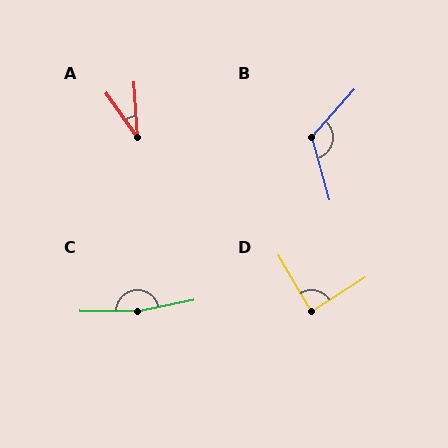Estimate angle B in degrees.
Approximately 122 degrees.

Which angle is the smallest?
A, at approximately 32 degrees.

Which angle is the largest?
C, at approximately 168 degrees.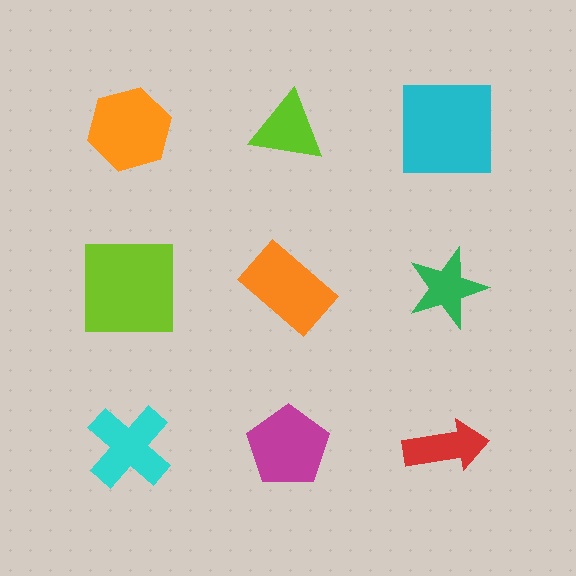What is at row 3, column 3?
A red arrow.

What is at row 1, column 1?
An orange hexagon.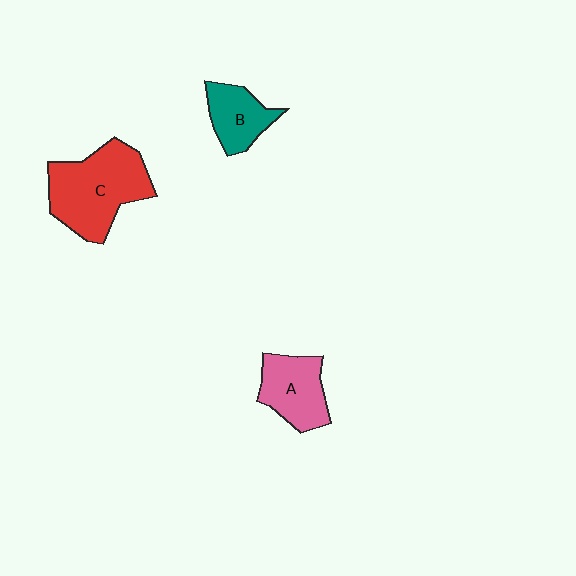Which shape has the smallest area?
Shape B (teal).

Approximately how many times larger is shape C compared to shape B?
Approximately 2.1 times.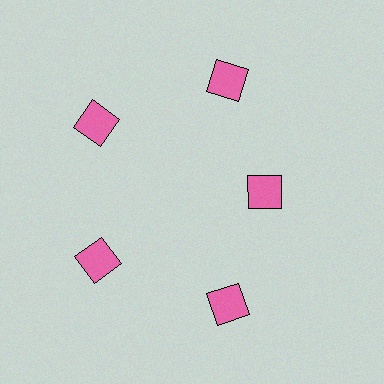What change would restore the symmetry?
The symmetry would be restored by moving it outward, back onto the ring so that all 5 squares sit at equal angles and equal distance from the center.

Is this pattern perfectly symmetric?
No. The 5 pink squares are arranged in a ring, but one element near the 3 o'clock position is pulled inward toward the center, breaking the 5-fold rotational symmetry.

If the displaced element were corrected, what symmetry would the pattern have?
It would have 5-fold rotational symmetry — the pattern would map onto itself every 72 degrees.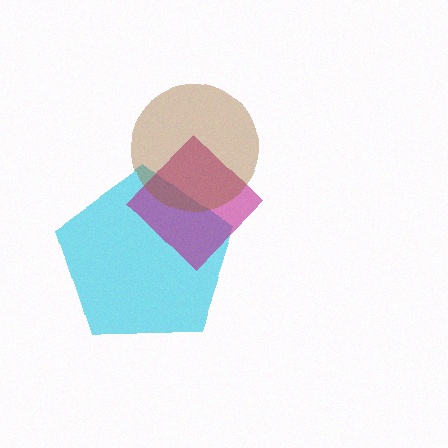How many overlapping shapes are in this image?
There are 3 overlapping shapes in the image.